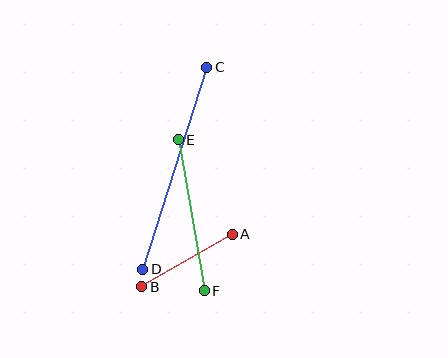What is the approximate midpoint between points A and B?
The midpoint is at approximately (187, 260) pixels.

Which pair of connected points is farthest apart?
Points C and D are farthest apart.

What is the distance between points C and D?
The distance is approximately 212 pixels.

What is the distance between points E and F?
The distance is approximately 153 pixels.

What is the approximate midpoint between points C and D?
The midpoint is at approximately (175, 168) pixels.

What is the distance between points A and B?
The distance is approximately 105 pixels.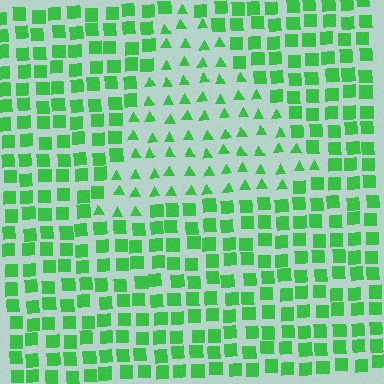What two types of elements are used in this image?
The image uses triangles inside the triangle region and squares outside it.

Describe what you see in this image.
The image is filled with small green elements arranged in a uniform grid. A triangle-shaped region contains triangles, while the surrounding area contains squares. The boundary is defined purely by the change in element shape.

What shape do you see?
I see a triangle.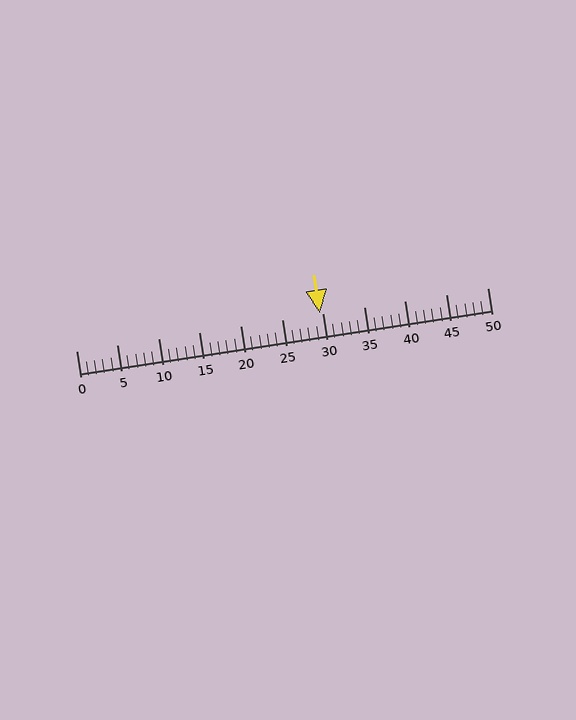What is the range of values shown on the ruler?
The ruler shows values from 0 to 50.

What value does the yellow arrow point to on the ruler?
The yellow arrow points to approximately 30.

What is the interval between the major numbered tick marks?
The major tick marks are spaced 5 units apart.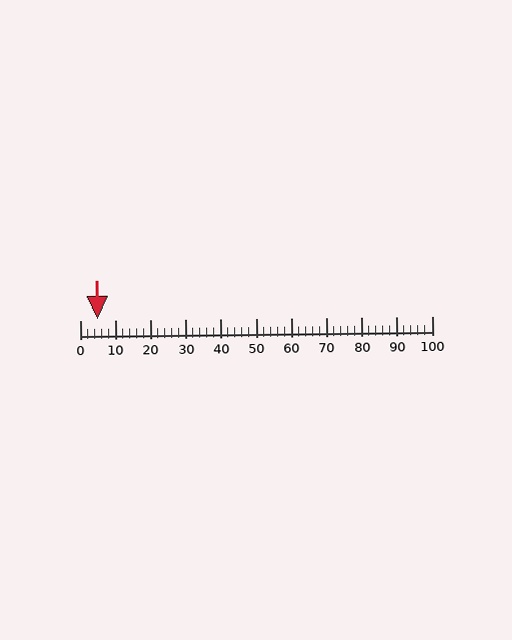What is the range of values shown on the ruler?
The ruler shows values from 0 to 100.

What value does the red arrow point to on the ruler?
The red arrow points to approximately 5.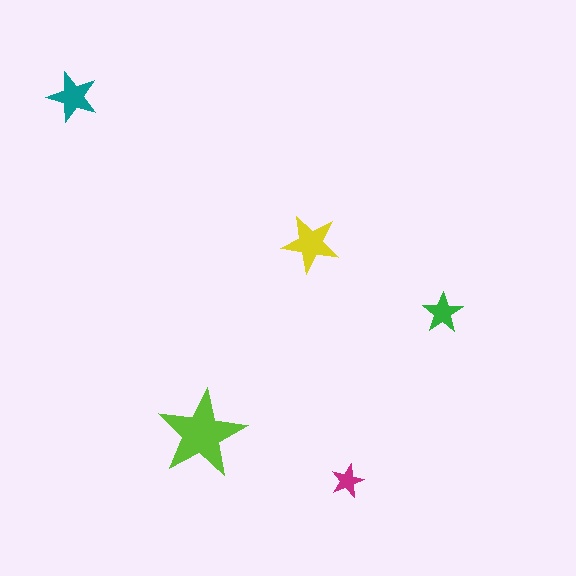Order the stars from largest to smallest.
the lime one, the yellow one, the teal one, the green one, the magenta one.